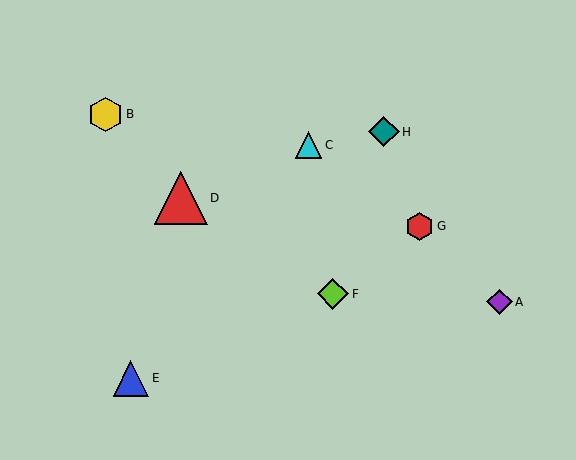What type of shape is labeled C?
Shape C is a cyan triangle.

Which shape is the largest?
The red triangle (labeled D) is the largest.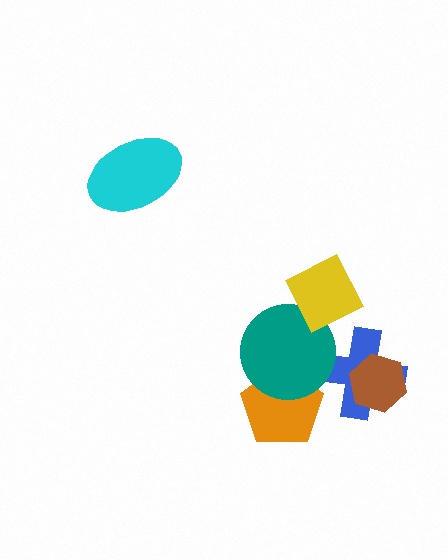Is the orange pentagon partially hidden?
Yes, it is partially covered by another shape.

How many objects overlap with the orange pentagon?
1 object overlaps with the orange pentagon.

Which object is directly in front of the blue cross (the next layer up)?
The teal circle is directly in front of the blue cross.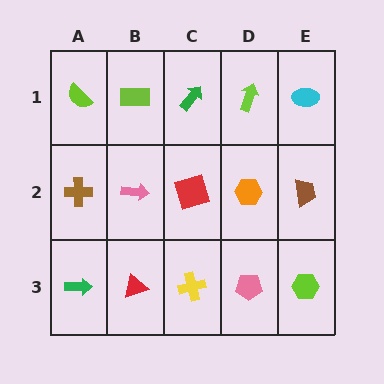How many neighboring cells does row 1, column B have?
3.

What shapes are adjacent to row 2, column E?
A cyan ellipse (row 1, column E), a lime hexagon (row 3, column E), an orange hexagon (row 2, column D).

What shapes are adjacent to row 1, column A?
A brown cross (row 2, column A), a lime rectangle (row 1, column B).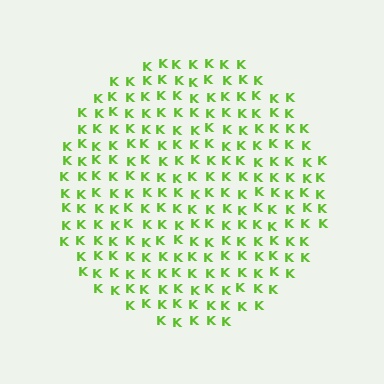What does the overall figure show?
The overall figure shows a circle.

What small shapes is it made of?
It is made of small letter K's.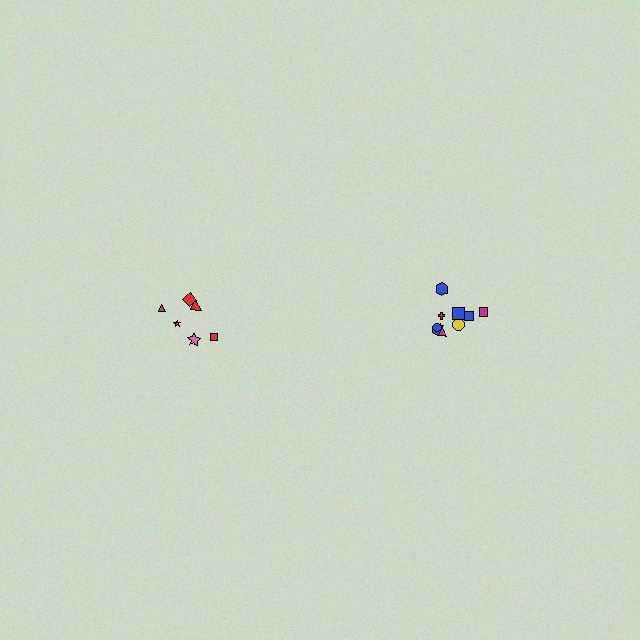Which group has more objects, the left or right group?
The right group.